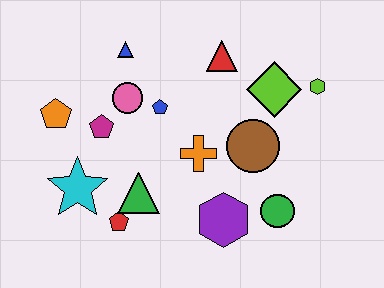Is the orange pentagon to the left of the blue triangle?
Yes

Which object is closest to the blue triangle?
The pink circle is closest to the blue triangle.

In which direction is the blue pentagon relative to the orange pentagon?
The blue pentagon is to the right of the orange pentagon.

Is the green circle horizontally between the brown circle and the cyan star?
No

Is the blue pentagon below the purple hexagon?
No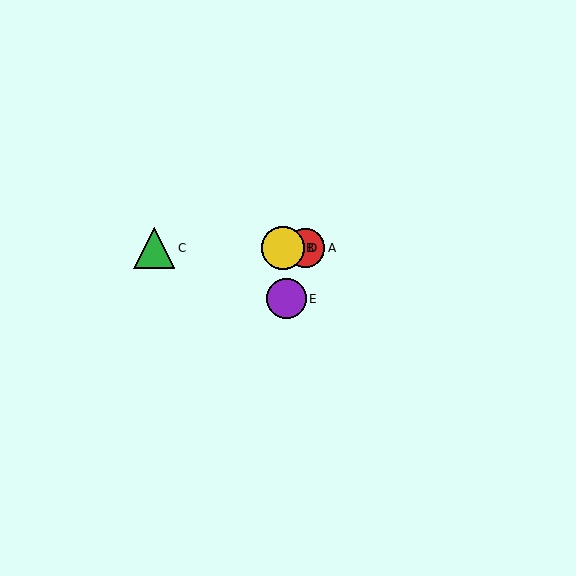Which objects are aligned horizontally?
Objects A, B, C, D are aligned horizontally.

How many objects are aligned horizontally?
4 objects (A, B, C, D) are aligned horizontally.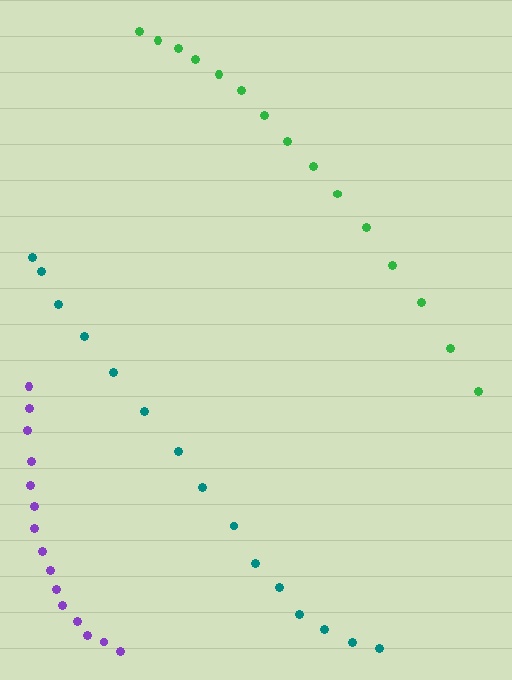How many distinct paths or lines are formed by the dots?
There are 3 distinct paths.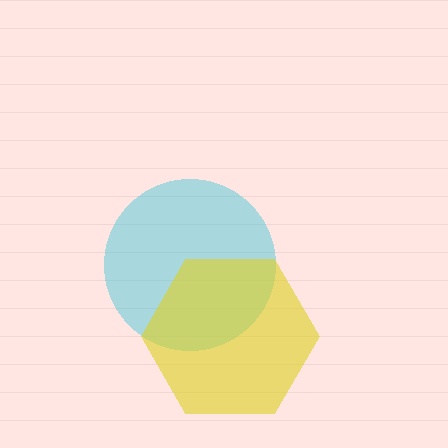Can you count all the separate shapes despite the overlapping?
Yes, there are 2 separate shapes.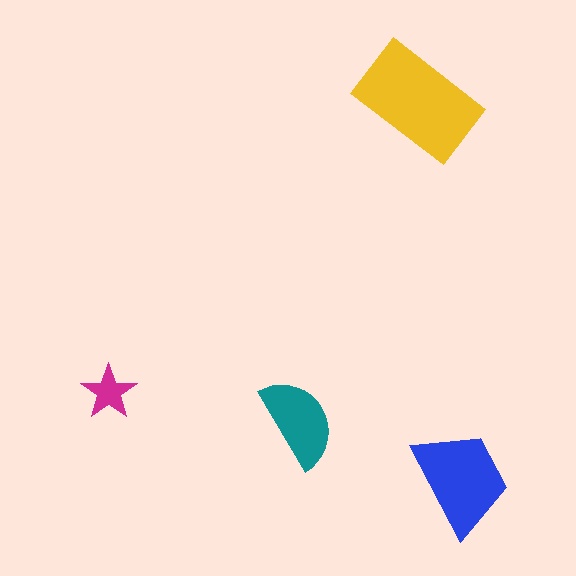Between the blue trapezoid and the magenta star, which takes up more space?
The blue trapezoid.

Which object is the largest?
The yellow rectangle.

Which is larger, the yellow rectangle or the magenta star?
The yellow rectangle.